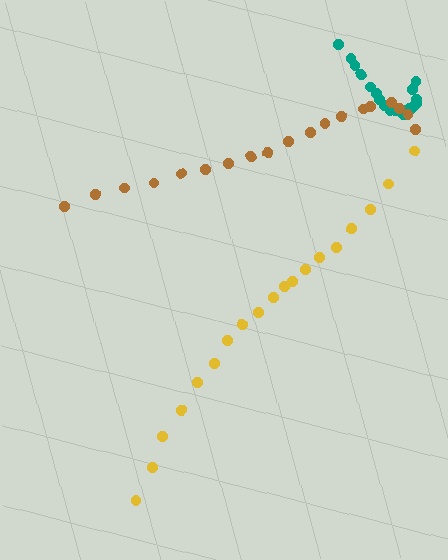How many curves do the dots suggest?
There are 3 distinct paths.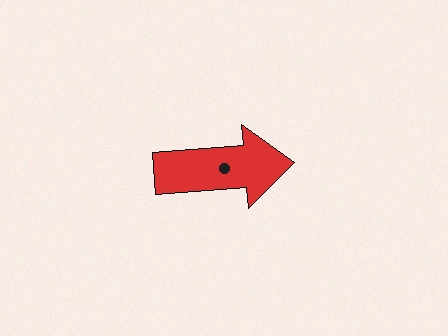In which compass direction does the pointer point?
East.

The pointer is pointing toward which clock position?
Roughly 3 o'clock.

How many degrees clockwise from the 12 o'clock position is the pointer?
Approximately 85 degrees.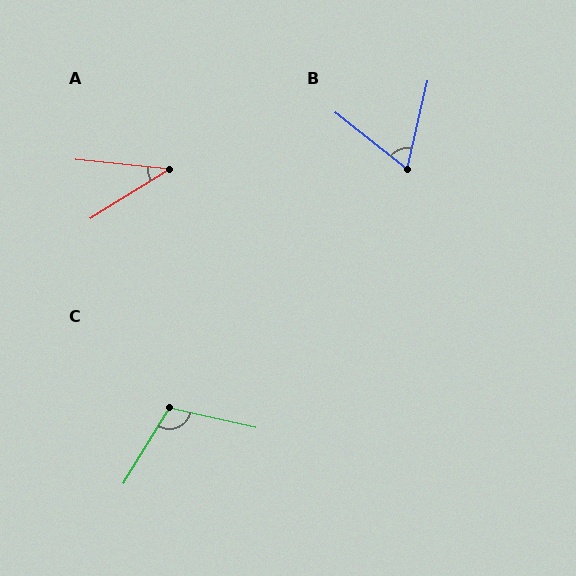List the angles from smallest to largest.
A (38°), B (65°), C (109°).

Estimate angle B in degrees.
Approximately 65 degrees.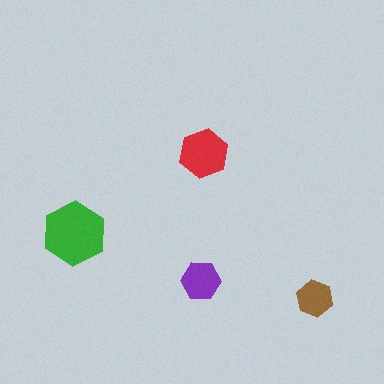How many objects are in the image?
There are 4 objects in the image.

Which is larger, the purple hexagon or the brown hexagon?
The purple one.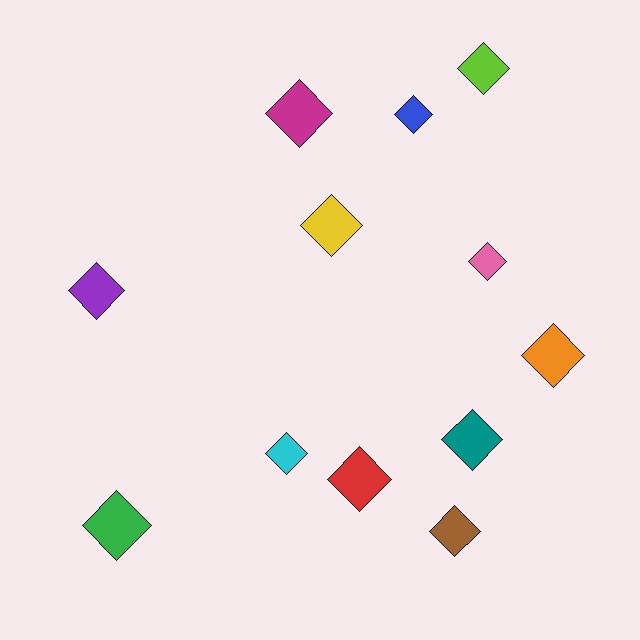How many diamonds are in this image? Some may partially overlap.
There are 12 diamonds.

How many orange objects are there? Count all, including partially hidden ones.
There is 1 orange object.